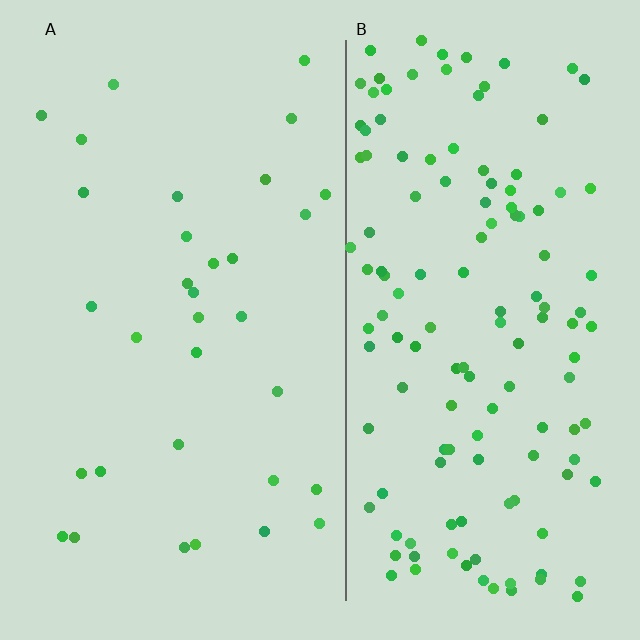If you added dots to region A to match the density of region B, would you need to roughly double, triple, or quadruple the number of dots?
Approximately quadruple.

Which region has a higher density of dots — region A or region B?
B (the right).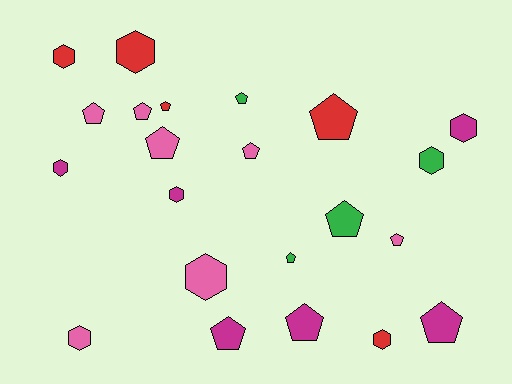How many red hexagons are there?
There are 3 red hexagons.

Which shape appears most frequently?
Pentagon, with 13 objects.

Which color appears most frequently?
Pink, with 7 objects.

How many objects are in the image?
There are 22 objects.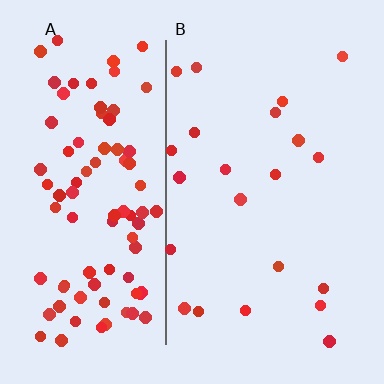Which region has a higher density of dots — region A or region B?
A (the left).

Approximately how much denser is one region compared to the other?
Approximately 4.3× — region A over region B.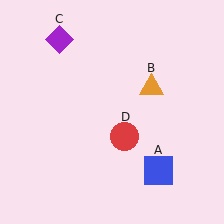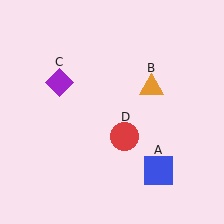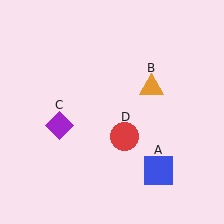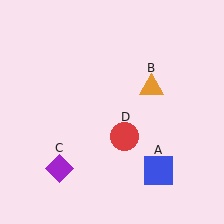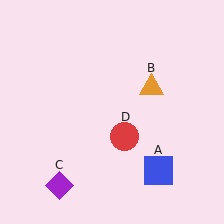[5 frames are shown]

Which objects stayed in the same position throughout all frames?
Blue square (object A) and orange triangle (object B) and red circle (object D) remained stationary.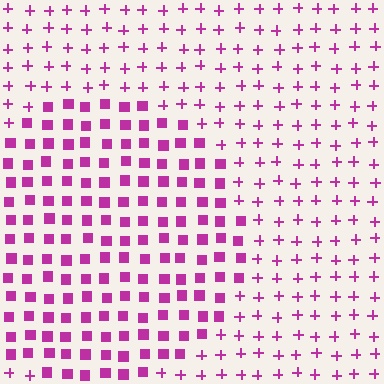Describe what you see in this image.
The image is filled with small magenta elements arranged in a uniform grid. A circle-shaped region contains squares, while the surrounding area contains plus signs. The boundary is defined purely by the change in element shape.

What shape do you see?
I see a circle.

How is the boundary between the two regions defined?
The boundary is defined by a change in element shape: squares inside vs. plus signs outside. All elements share the same color and spacing.